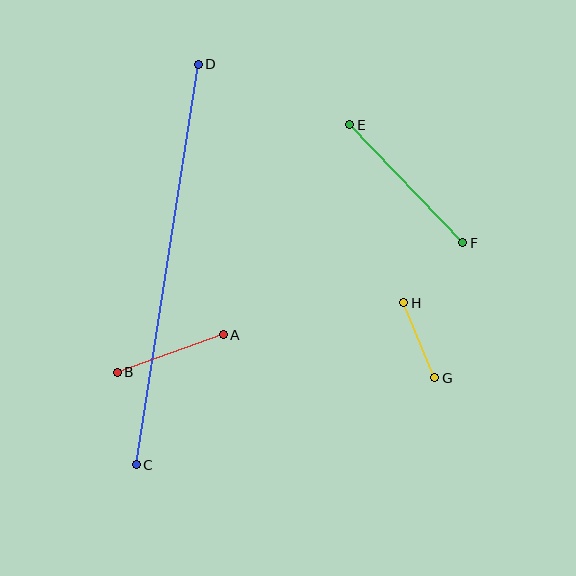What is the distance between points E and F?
The distance is approximately 163 pixels.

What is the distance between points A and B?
The distance is approximately 112 pixels.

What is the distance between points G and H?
The distance is approximately 81 pixels.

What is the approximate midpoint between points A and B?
The midpoint is at approximately (170, 354) pixels.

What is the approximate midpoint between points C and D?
The midpoint is at approximately (167, 265) pixels.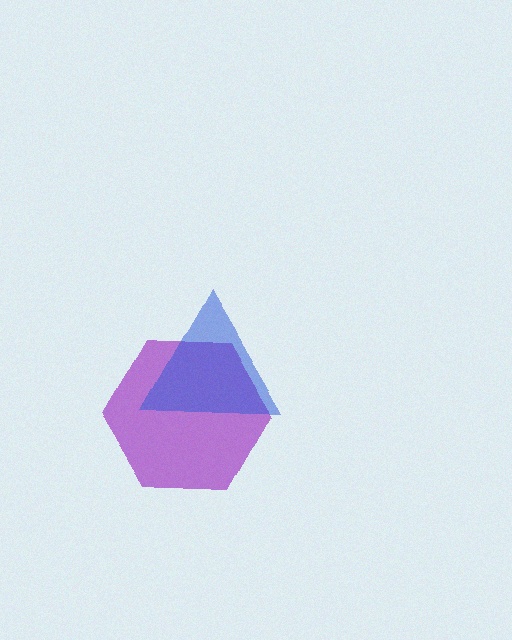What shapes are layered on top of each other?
The layered shapes are: a purple hexagon, a blue triangle.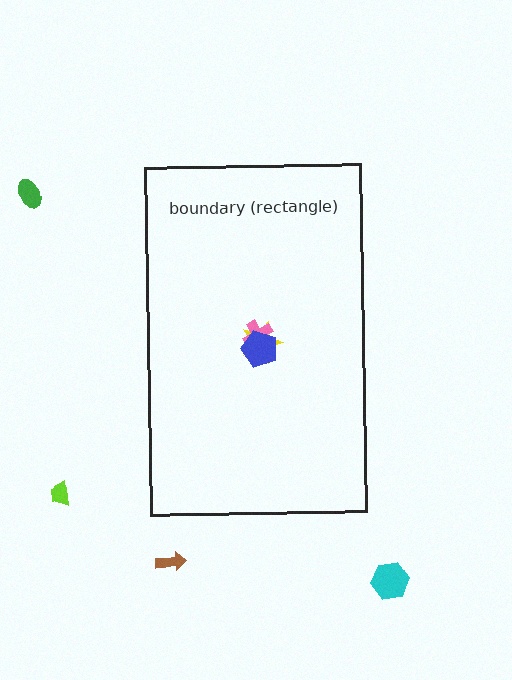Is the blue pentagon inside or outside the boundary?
Inside.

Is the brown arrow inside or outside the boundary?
Outside.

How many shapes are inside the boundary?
3 inside, 4 outside.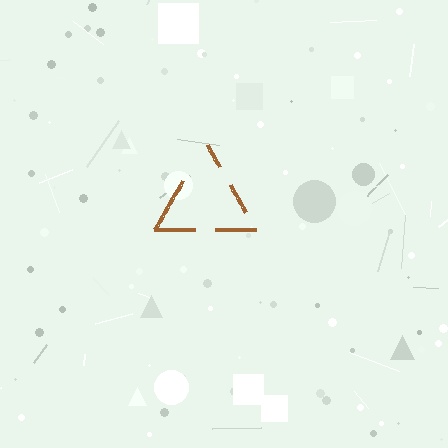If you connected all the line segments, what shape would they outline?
They would outline a triangle.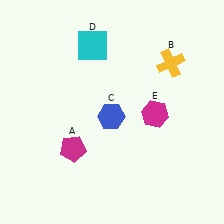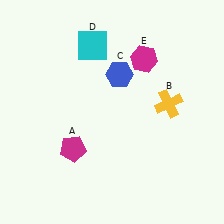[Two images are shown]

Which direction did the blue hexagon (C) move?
The blue hexagon (C) moved up.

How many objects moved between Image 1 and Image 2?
3 objects moved between the two images.